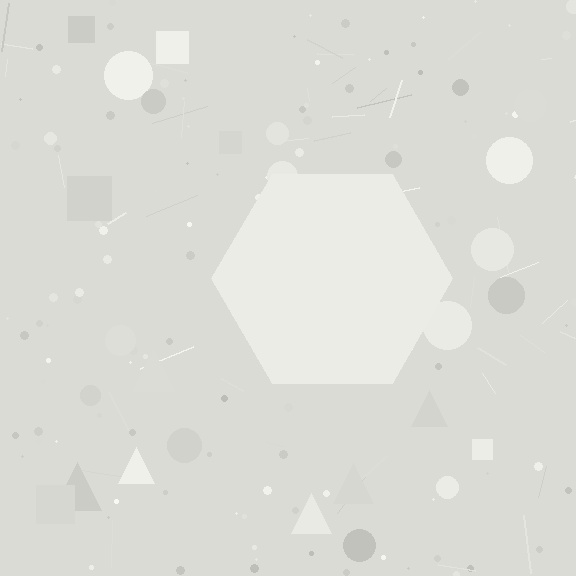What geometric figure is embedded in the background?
A hexagon is embedded in the background.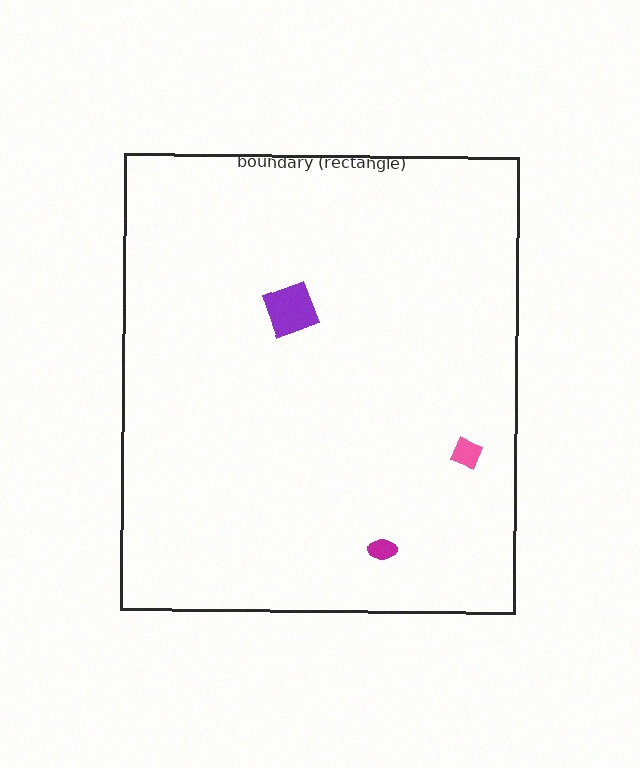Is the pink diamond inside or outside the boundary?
Inside.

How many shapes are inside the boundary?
3 inside, 0 outside.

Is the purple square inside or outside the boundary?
Inside.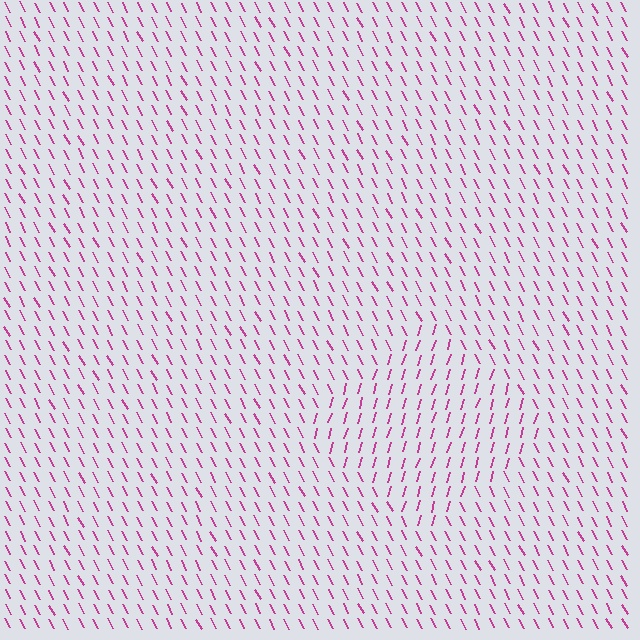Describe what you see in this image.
The image is filled with small magenta line segments. A diamond region in the image has lines oriented differently from the surrounding lines, creating a visible texture boundary.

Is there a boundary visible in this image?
Yes, there is a texture boundary formed by a change in line orientation.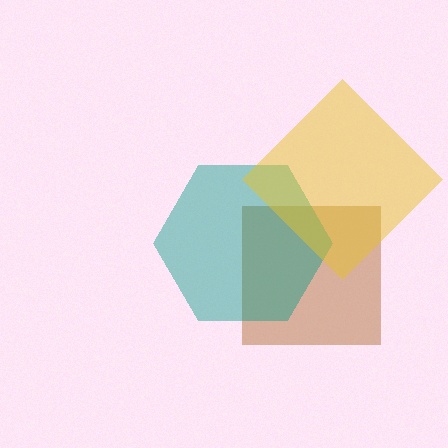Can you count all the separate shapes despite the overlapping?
Yes, there are 3 separate shapes.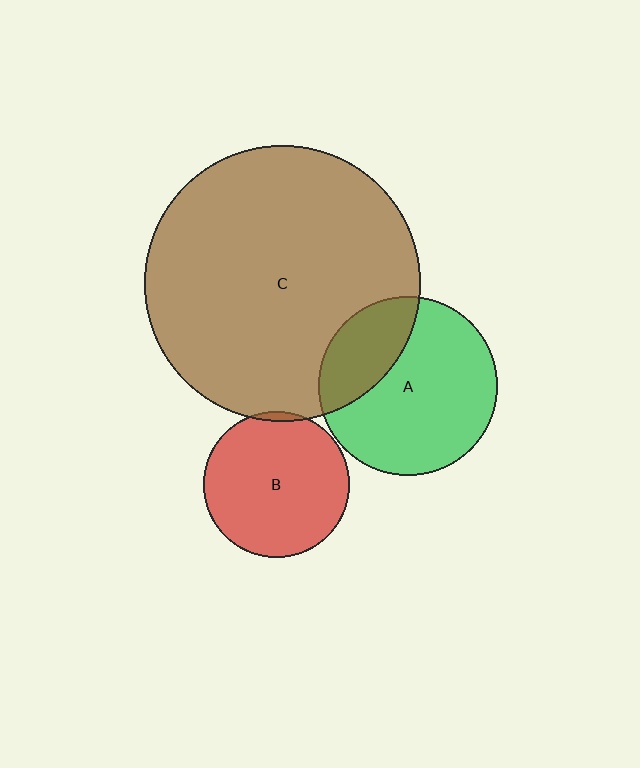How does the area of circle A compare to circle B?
Approximately 1.5 times.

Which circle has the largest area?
Circle C (brown).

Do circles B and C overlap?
Yes.